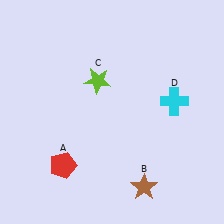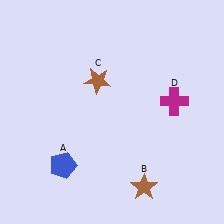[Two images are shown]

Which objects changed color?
A changed from red to blue. C changed from lime to brown. D changed from cyan to magenta.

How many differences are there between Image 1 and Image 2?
There are 3 differences between the two images.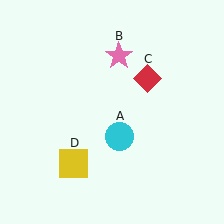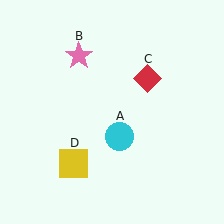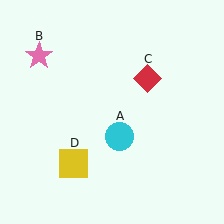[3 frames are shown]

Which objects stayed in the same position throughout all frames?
Cyan circle (object A) and red diamond (object C) and yellow square (object D) remained stationary.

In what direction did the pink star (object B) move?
The pink star (object B) moved left.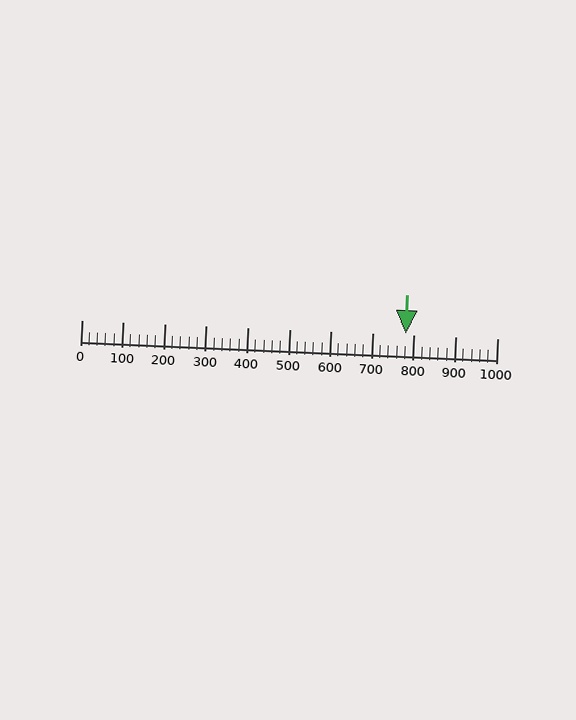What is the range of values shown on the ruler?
The ruler shows values from 0 to 1000.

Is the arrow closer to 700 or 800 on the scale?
The arrow is closer to 800.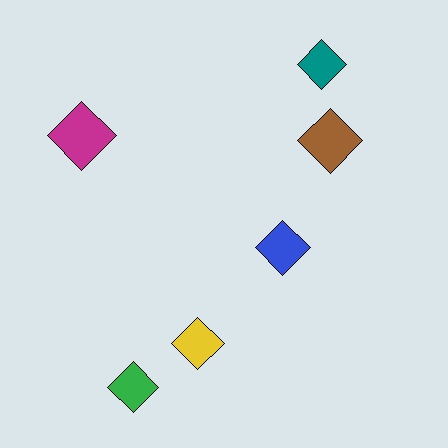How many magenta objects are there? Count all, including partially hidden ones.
There is 1 magenta object.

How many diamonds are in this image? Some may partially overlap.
There are 6 diamonds.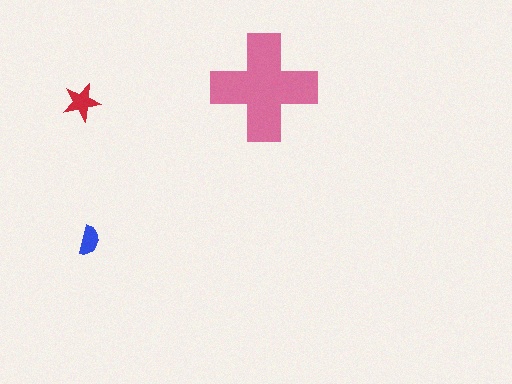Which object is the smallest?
The blue semicircle.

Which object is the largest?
The pink cross.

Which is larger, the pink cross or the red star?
The pink cross.